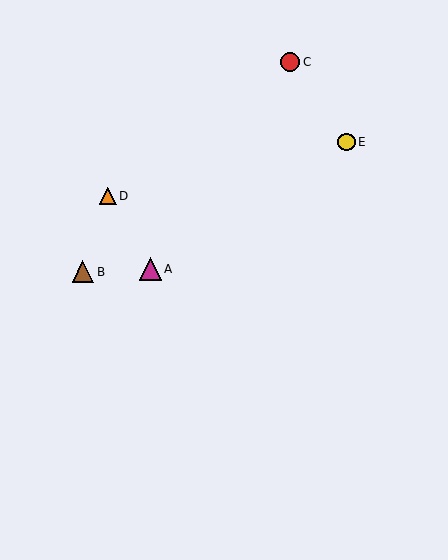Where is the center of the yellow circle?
The center of the yellow circle is at (347, 142).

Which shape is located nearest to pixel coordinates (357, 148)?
The yellow circle (labeled E) at (347, 142) is nearest to that location.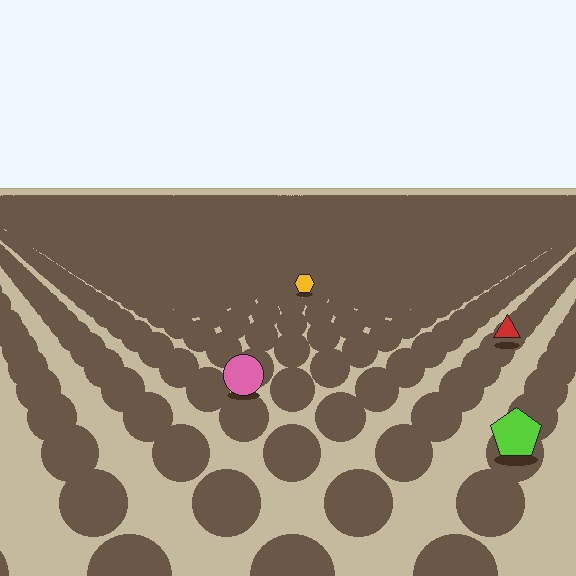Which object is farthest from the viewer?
The yellow hexagon is farthest from the viewer. It appears smaller and the ground texture around it is denser.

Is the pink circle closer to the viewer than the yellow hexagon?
Yes. The pink circle is closer — you can tell from the texture gradient: the ground texture is coarser near it.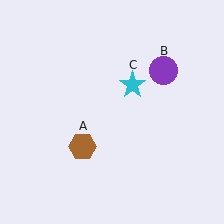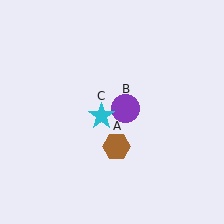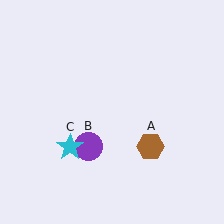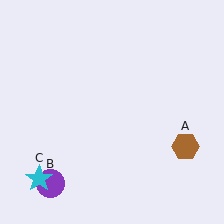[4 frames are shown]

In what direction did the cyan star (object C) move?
The cyan star (object C) moved down and to the left.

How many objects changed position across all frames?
3 objects changed position: brown hexagon (object A), purple circle (object B), cyan star (object C).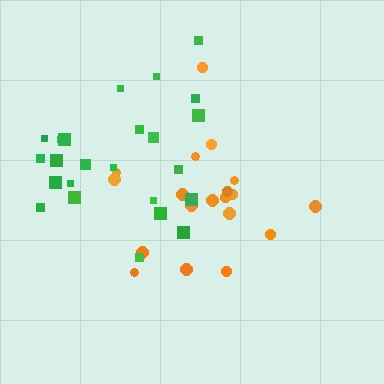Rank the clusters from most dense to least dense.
orange, green.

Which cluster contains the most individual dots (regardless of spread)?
Green (24).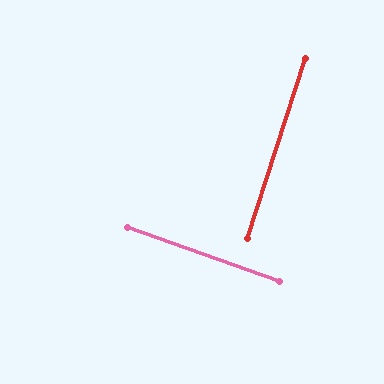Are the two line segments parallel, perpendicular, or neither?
Perpendicular — they meet at approximately 88°.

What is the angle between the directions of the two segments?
Approximately 88 degrees.